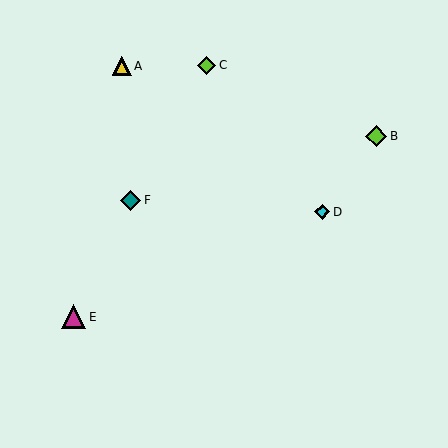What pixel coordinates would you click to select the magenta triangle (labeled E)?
Click at (74, 317) to select the magenta triangle E.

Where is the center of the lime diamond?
The center of the lime diamond is at (207, 65).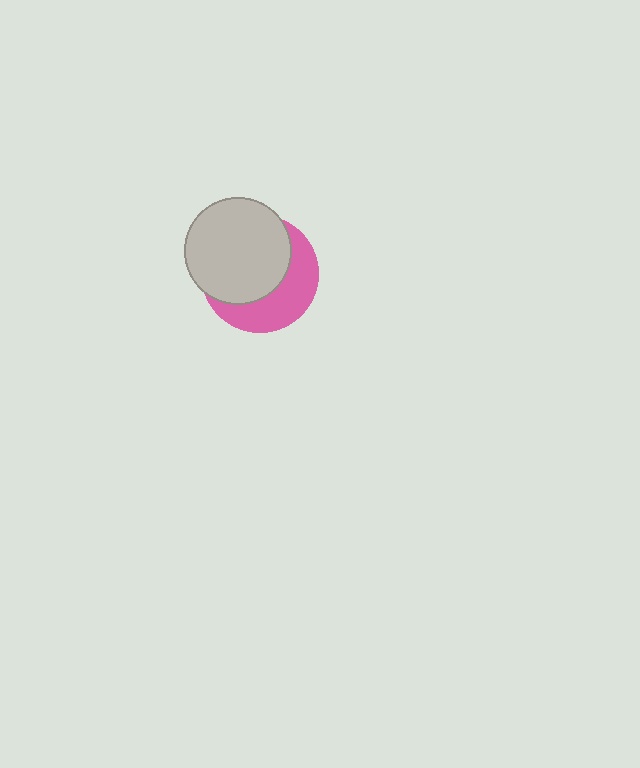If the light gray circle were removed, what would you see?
You would see the complete pink circle.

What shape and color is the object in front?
The object in front is a light gray circle.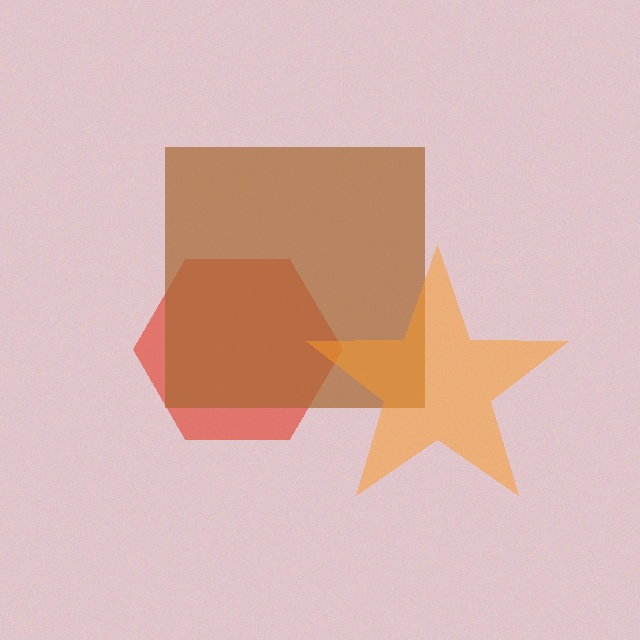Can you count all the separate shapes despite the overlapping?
Yes, there are 3 separate shapes.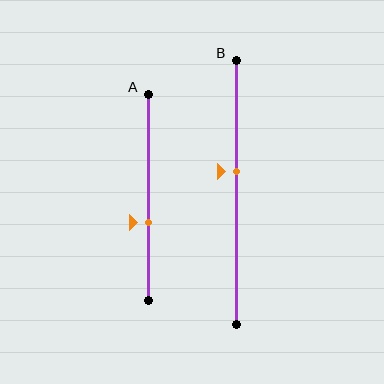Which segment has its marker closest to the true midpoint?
Segment B has its marker closest to the true midpoint.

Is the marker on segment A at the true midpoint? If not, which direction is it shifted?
No, the marker on segment A is shifted downward by about 12% of the segment length.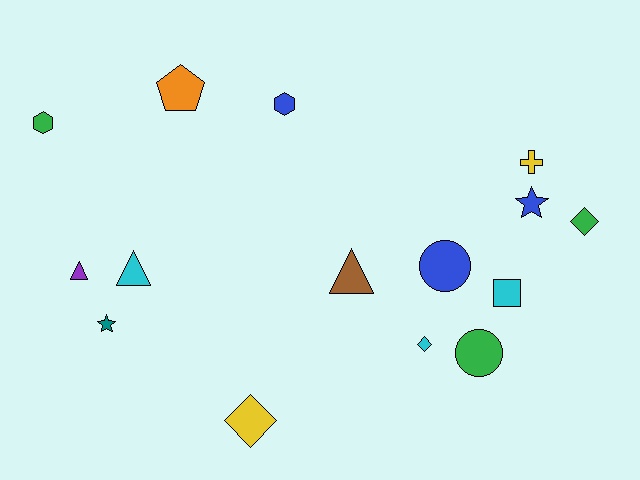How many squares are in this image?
There is 1 square.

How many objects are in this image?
There are 15 objects.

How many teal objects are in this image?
There is 1 teal object.